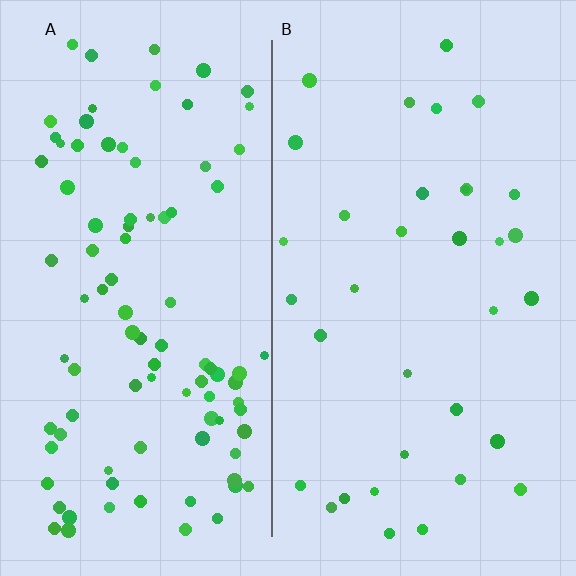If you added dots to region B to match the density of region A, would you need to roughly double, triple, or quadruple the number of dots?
Approximately triple.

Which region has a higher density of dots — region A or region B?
A (the left).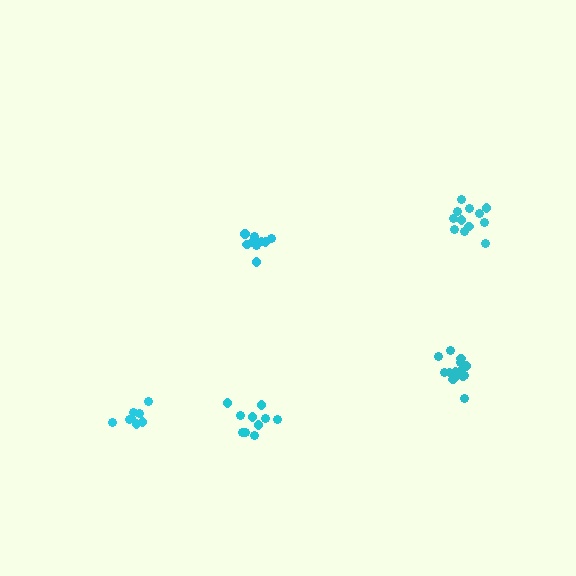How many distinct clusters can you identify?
There are 5 distinct clusters.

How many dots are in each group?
Group 1: 14 dots, Group 2: 12 dots, Group 3: 8 dots, Group 4: 9 dots, Group 5: 10 dots (53 total).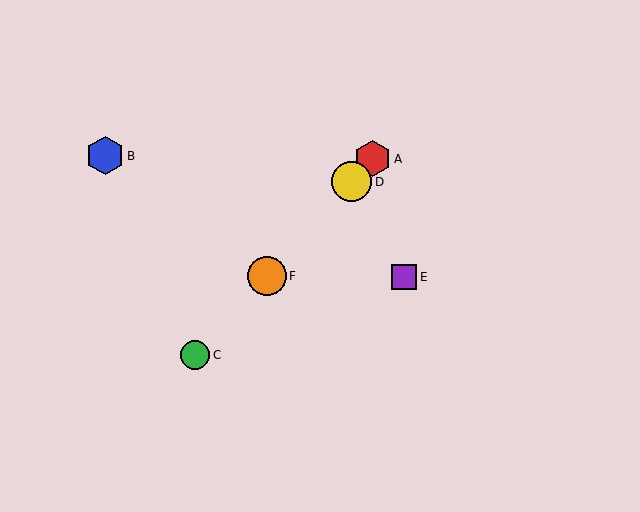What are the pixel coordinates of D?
Object D is at (351, 182).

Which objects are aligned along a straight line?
Objects A, C, D, F are aligned along a straight line.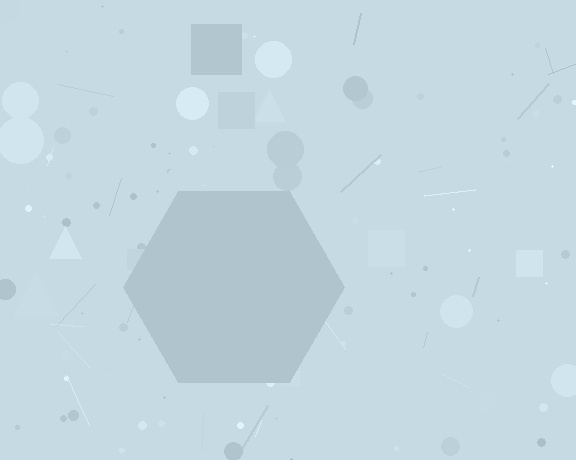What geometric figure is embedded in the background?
A hexagon is embedded in the background.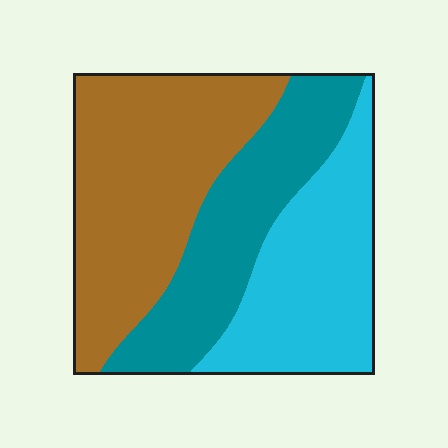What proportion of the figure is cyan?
Cyan takes up between a quarter and a half of the figure.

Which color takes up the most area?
Brown, at roughly 40%.